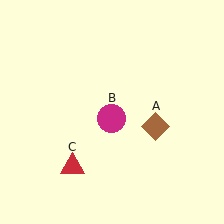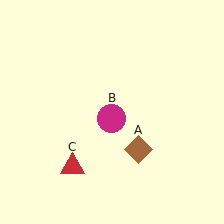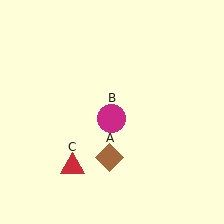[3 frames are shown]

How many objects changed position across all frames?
1 object changed position: brown diamond (object A).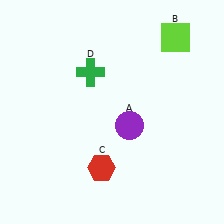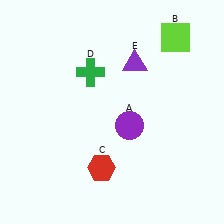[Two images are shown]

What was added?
A purple triangle (E) was added in Image 2.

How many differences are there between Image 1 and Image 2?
There is 1 difference between the two images.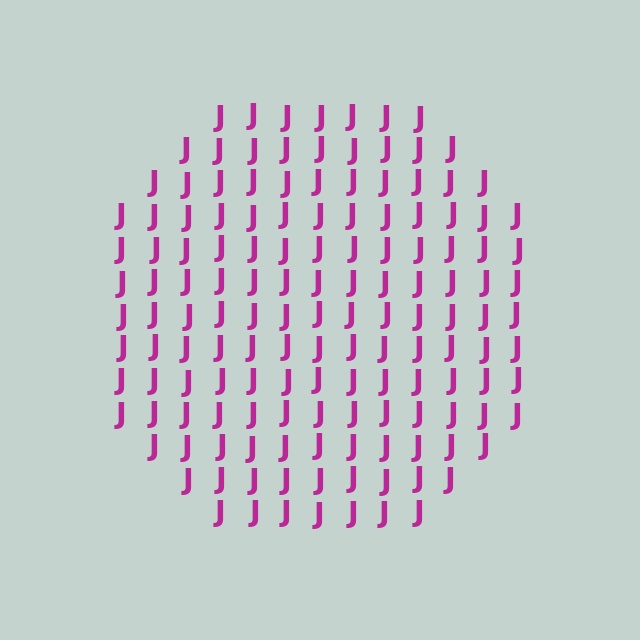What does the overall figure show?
The overall figure shows a circle.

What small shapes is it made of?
It is made of small letter J's.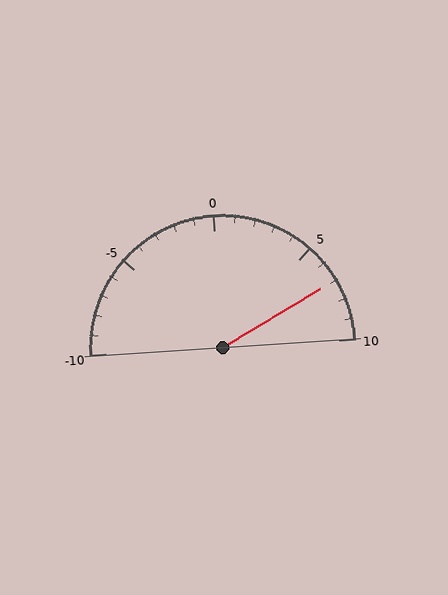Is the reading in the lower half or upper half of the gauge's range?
The reading is in the upper half of the range (-10 to 10).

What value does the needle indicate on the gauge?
The needle indicates approximately 7.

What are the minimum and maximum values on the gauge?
The gauge ranges from -10 to 10.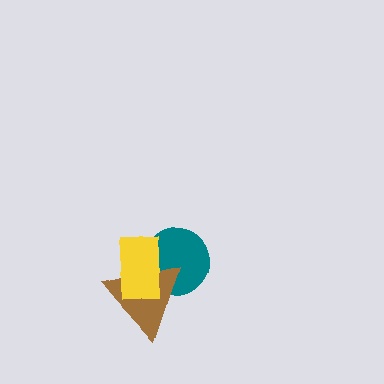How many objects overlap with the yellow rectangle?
2 objects overlap with the yellow rectangle.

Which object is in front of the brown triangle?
The yellow rectangle is in front of the brown triangle.